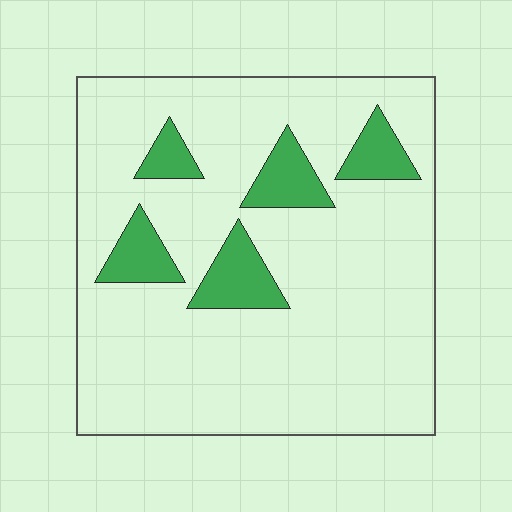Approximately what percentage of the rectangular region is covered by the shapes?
Approximately 15%.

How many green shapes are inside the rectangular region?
5.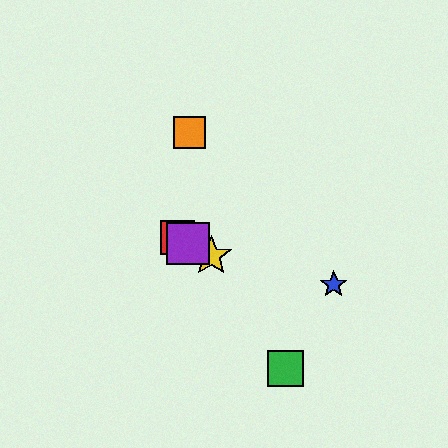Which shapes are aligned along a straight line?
The red square, the yellow star, the purple square are aligned along a straight line.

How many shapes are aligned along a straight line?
3 shapes (the red square, the yellow star, the purple square) are aligned along a straight line.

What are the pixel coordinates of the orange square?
The orange square is at (189, 132).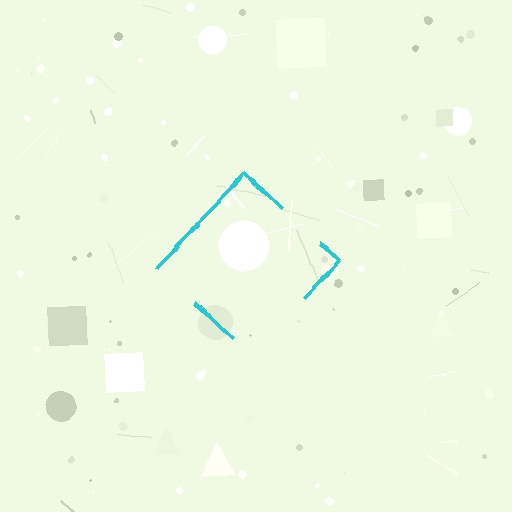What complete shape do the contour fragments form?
The contour fragments form a diamond.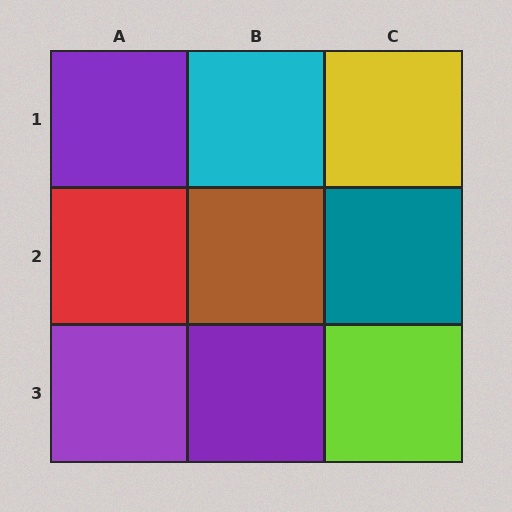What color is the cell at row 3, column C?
Lime.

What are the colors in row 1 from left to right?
Purple, cyan, yellow.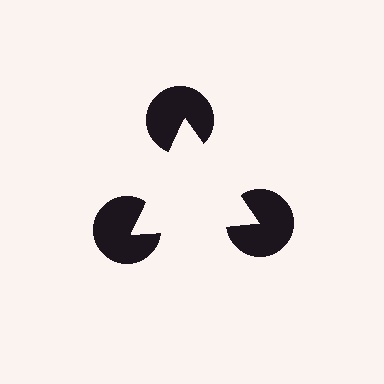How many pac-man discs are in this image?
There are 3 — one at each vertex of the illusory triangle.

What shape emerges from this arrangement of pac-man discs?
An illusory triangle — its edges are inferred from the aligned wedge cuts in the pac-man discs, not physically drawn.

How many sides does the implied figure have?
3 sides.